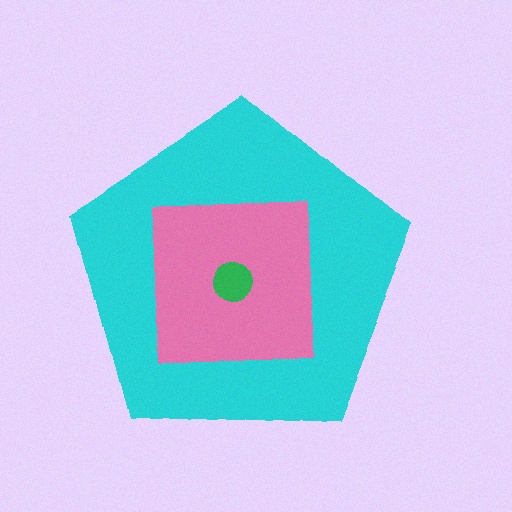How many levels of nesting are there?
3.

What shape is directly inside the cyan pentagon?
The pink square.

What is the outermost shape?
The cyan pentagon.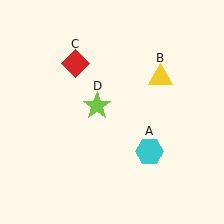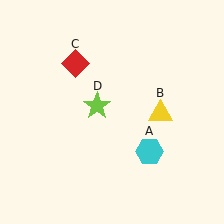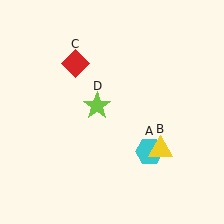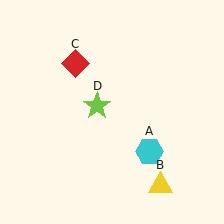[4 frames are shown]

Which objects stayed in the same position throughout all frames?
Cyan hexagon (object A) and red diamond (object C) and lime star (object D) remained stationary.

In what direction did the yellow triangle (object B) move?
The yellow triangle (object B) moved down.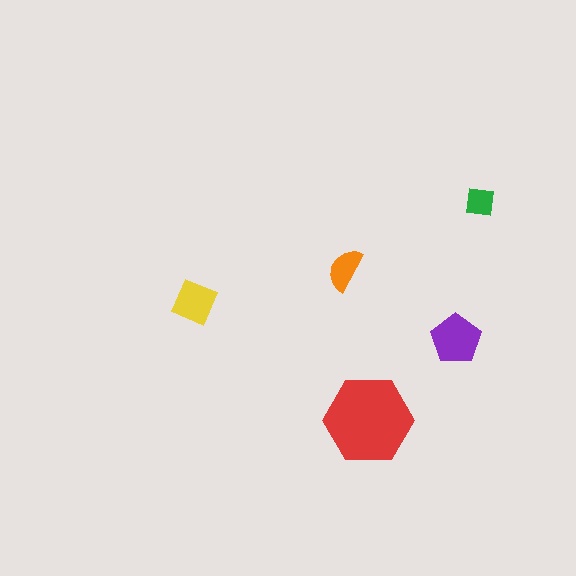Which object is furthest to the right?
The green square is rightmost.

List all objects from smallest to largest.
The green square, the orange semicircle, the yellow square, the purple pentagon, the red hexagon.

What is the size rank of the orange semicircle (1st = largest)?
4th.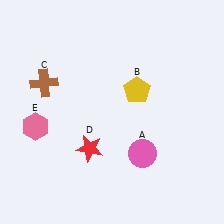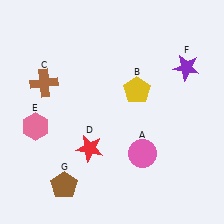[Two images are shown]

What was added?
A purple star (F), a brown pentagon (G) were added in Image 2.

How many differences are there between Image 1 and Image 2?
There are 2 differences between the two images.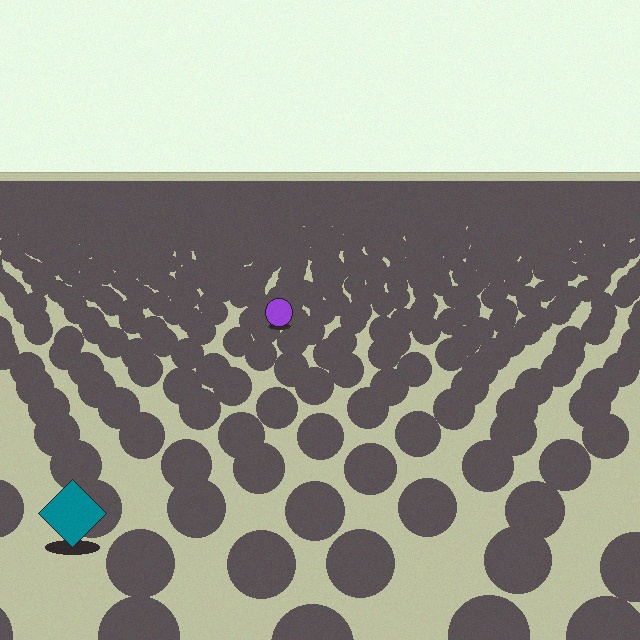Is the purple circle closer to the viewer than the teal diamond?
No. The teal diamond is closer — you can tell from the texture gradient: the ground texture is coarser near it.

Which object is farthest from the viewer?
The purple circle is farthest from the viewer. It appears smaller and the ground texture around it is denser.